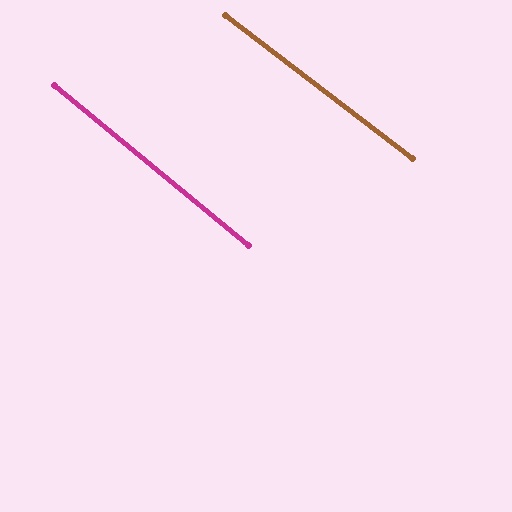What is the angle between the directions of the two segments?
Approximately 2 degrees.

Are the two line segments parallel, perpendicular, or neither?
Parallel — their directions differ by only 2.0°.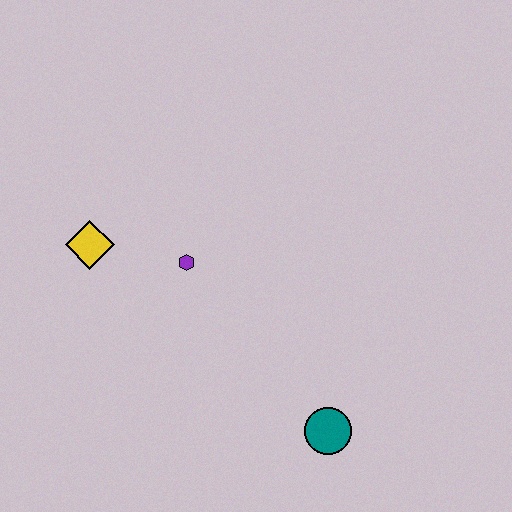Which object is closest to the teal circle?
The purple hexagon is closest to the teal circle.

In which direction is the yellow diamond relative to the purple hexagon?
The yellow diamond is to the left of the purple hexagon.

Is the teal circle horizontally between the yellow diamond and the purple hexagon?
No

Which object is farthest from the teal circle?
The yellow diamond is farthest from the teal circle.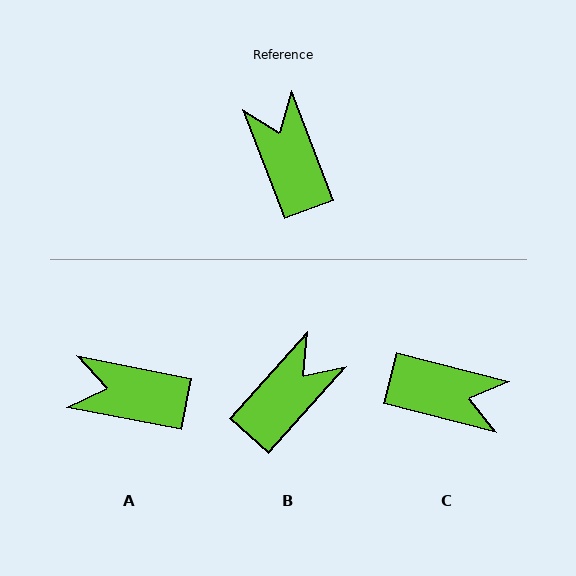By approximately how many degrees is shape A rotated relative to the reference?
Approximately 58 degrees counter-clockwise.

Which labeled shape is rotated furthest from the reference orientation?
C, about 125 degrees away.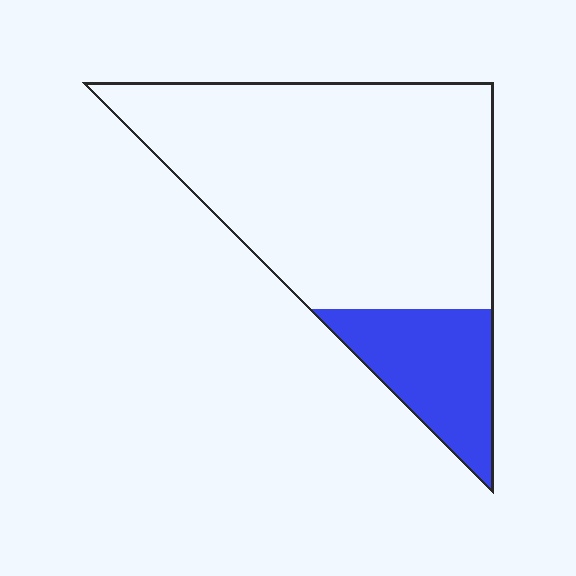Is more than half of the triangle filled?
No.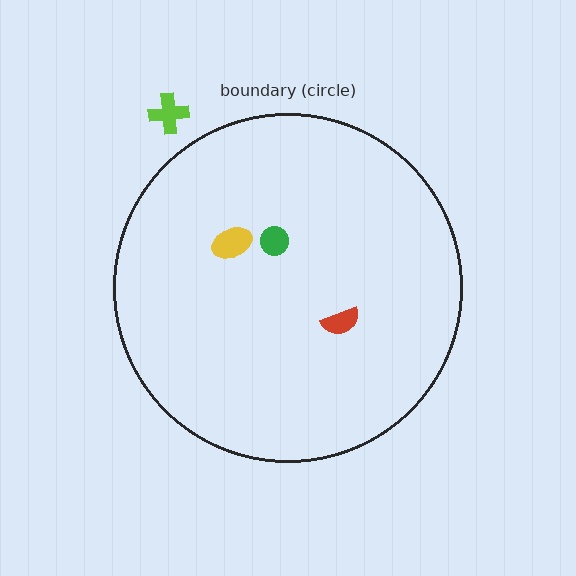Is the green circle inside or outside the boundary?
Inside.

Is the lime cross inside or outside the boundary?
Outside.